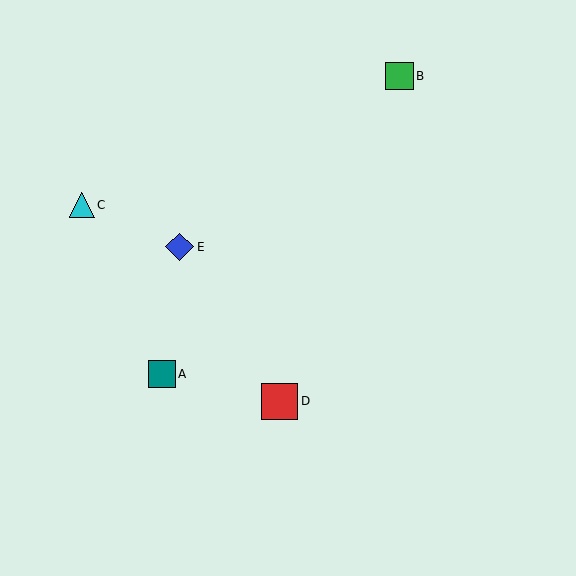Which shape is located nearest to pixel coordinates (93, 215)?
The cyan triangle (labeled C) at (82, 205) is nearest to that location.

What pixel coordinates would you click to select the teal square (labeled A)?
Click at (162, 374) to select the teal square A.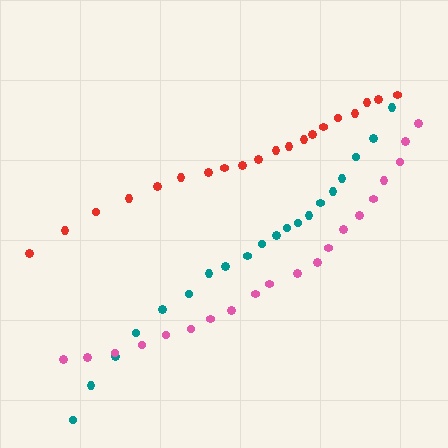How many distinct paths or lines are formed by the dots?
There are 3 distinct paths.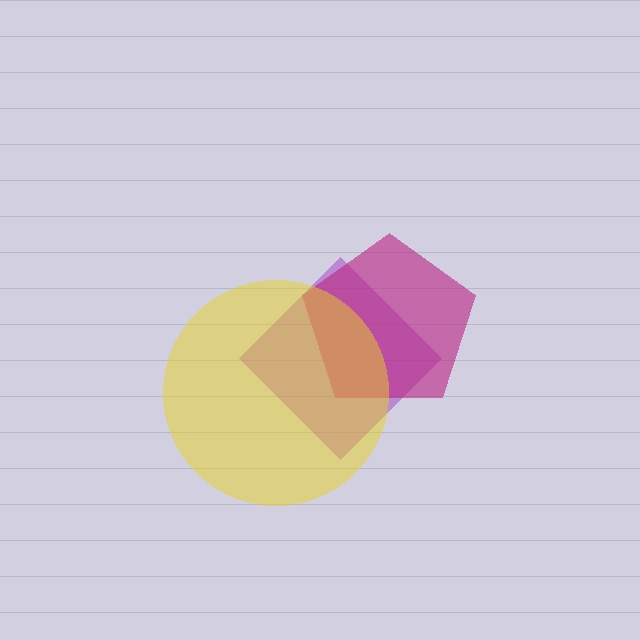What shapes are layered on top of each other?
The layered shapes are: a purple diamond, a magenta pentagon, a yellow circle.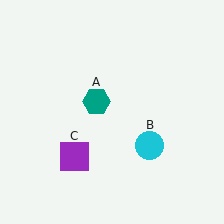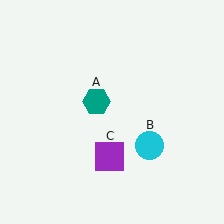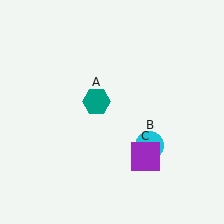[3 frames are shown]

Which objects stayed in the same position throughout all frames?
Teal hexagon (object A) and cyan circle (object B) remained stationary.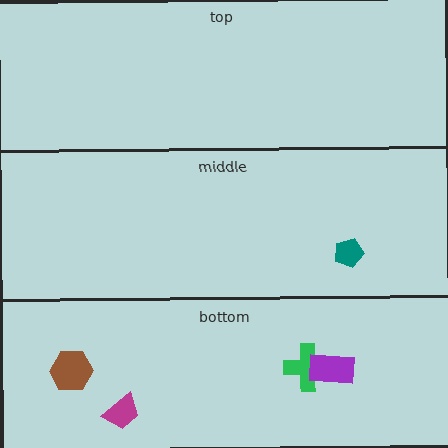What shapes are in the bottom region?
The green cross, the brown hexagon, the magenta trapezoid, the purple rectangle.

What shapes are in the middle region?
The teal pentagon.